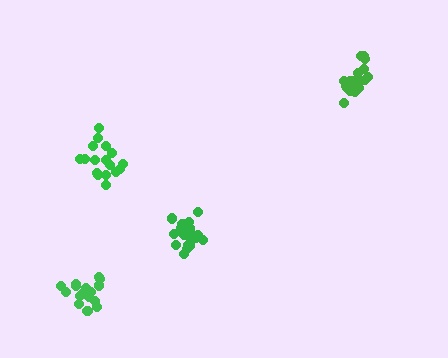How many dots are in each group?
Group 1: 17 dots, Group 2: 17 dots, Group 3: 19 dots, Group 4: 21 dots (74 total).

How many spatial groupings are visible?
There are 4 spatial groupings.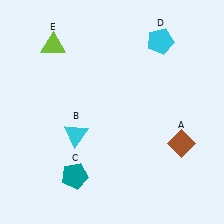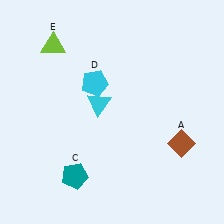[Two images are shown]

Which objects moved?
The objects that moved are: the cyan triangle (B), the cyan pentagon (D).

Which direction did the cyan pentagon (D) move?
The cyan pentagon (D) moved left.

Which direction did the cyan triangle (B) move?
The cyan triangle (B) moved up.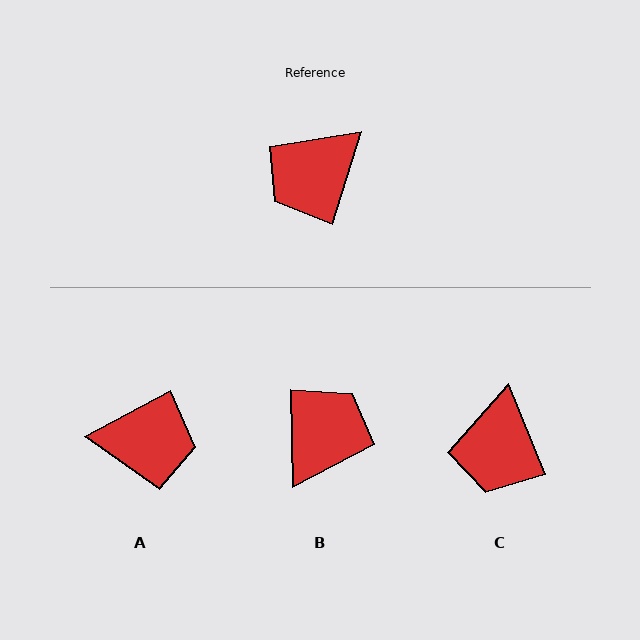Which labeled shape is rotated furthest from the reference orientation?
B, about 161 degrees away.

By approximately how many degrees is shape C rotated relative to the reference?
Approximately 39 degrees counter-clockwise.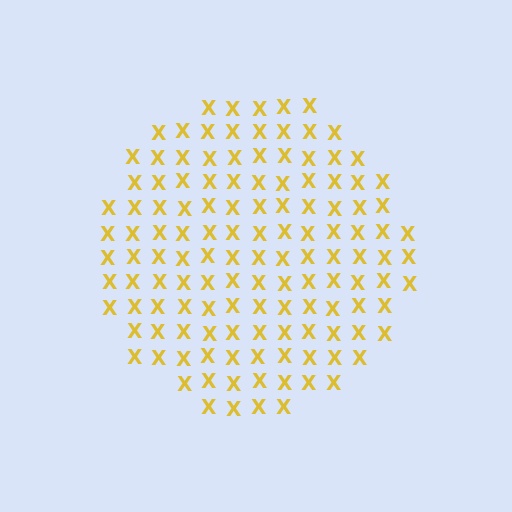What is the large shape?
The large shape is a circle.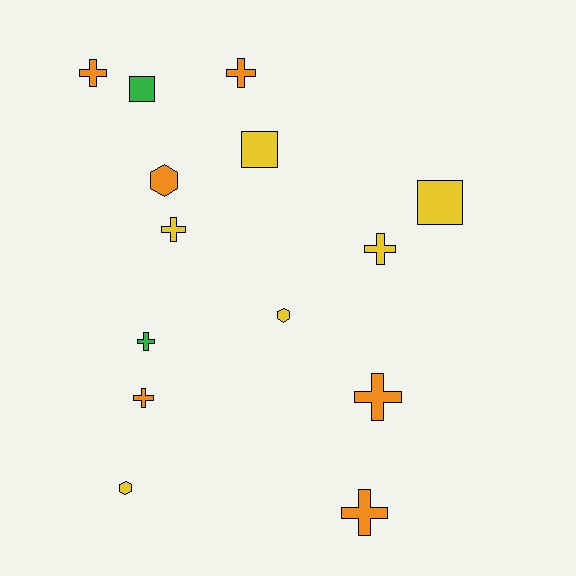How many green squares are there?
There is 1 green square.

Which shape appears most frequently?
Cross, with 8 objects.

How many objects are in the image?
There are 14 objects.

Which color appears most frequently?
Yellow, with 6 objects.